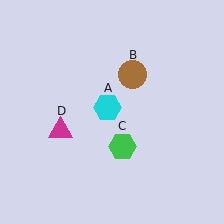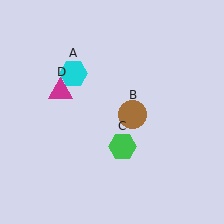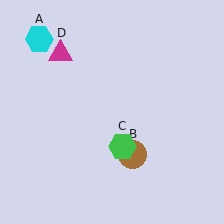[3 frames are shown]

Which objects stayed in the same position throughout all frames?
Green hexagon (object C) remained stationary.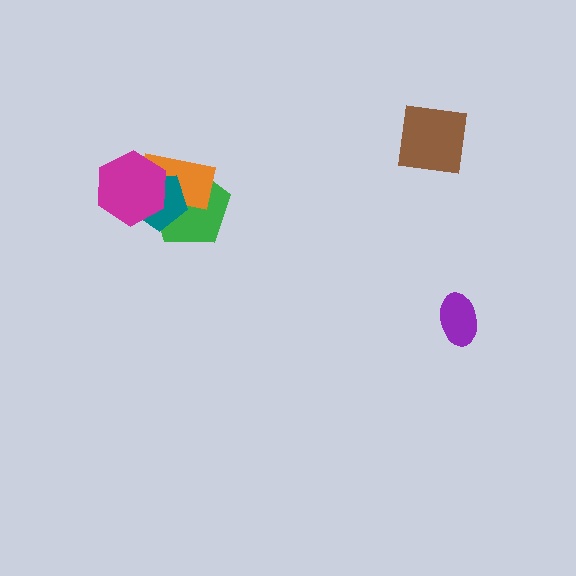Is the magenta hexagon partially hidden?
No, no other shape covers it.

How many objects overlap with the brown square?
0 objects overlap with the brown square.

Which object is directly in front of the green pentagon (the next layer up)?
The orange rectangle is directly in front of the green pentagon.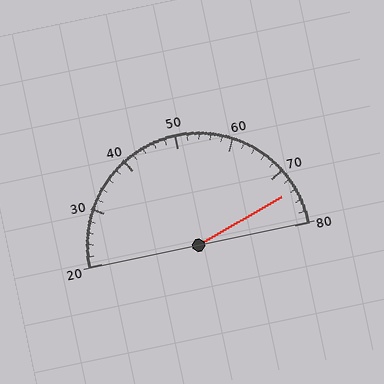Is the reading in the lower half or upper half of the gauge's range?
The reading is in the upper half of the range (20 to 80).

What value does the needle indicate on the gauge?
The needle indicates approximately 74.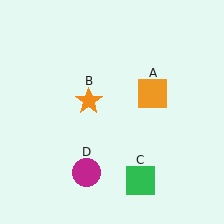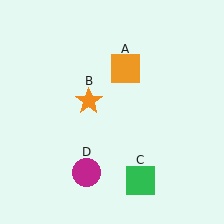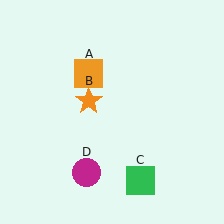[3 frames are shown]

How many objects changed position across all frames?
1 object changed position: orange square (object A).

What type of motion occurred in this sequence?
The orange square (object A) rotated counterclockwise around the center of the scene.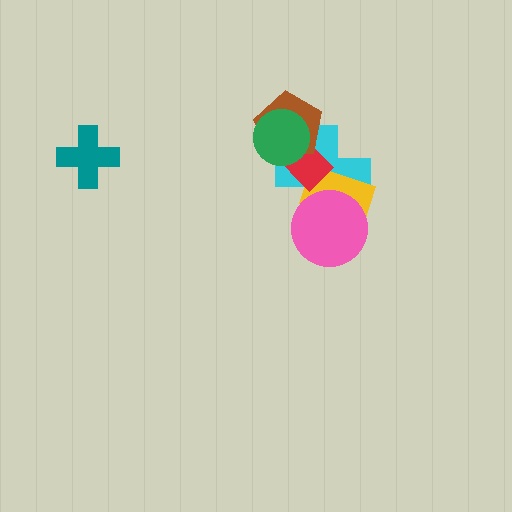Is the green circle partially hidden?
No, no other shape covers it.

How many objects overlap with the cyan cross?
5 objects overlap with the cyan cross.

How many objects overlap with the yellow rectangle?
3 objects overlap with the yellow rectangle.